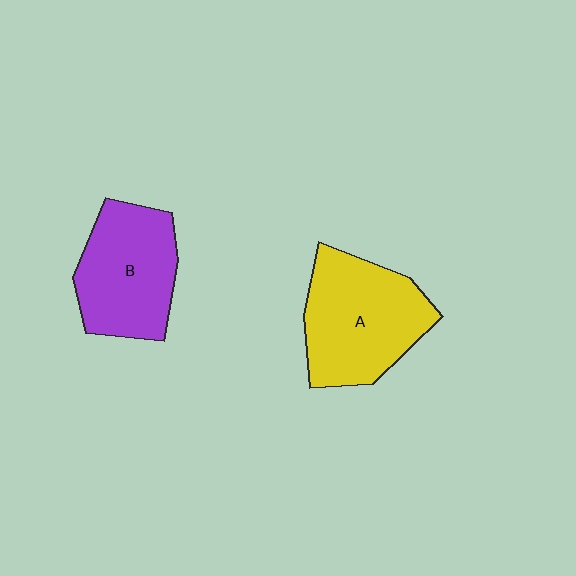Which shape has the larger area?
Shape A (yellow).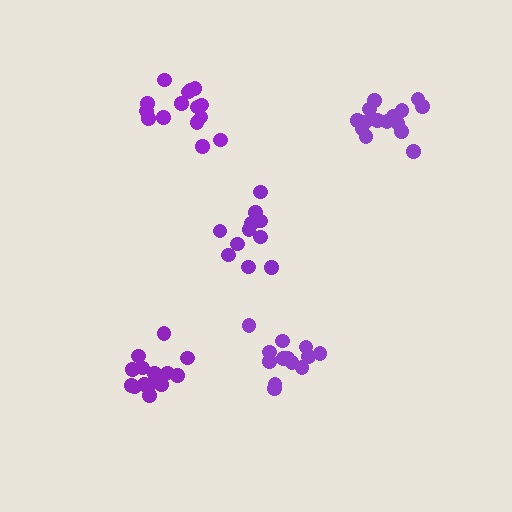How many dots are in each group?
Group 1: 13 dots, Group 2: 12 dots, Group 3: 16 dots, Group 4: 15 dots, Group 5: 14 dots (70 total).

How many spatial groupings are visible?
There are 5 spatial groupings.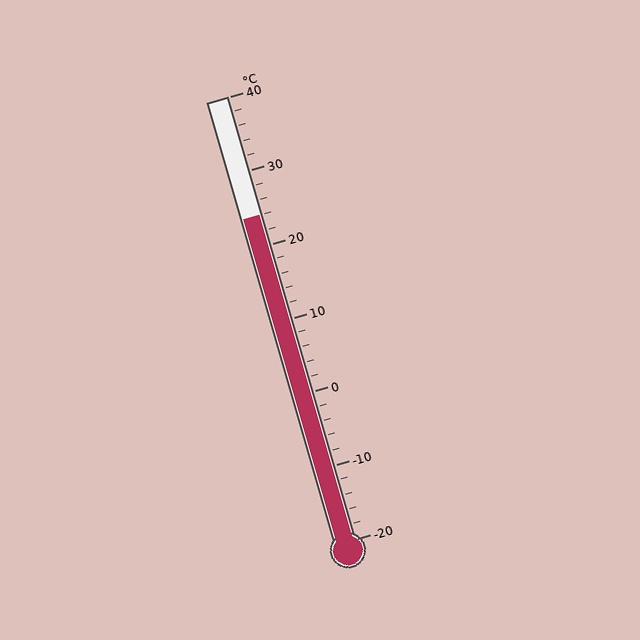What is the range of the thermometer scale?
The thermometer scale ranges from -20°C to 40°C.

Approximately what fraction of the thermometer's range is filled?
The thermometer is filled to approximately 75% of its range.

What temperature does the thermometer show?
The thermometer shows approximately 24°C.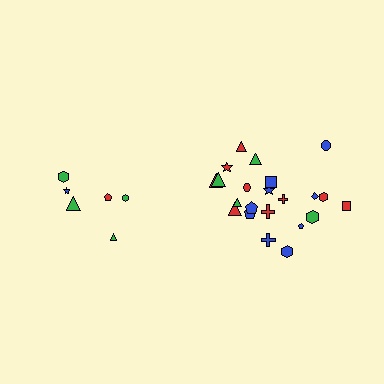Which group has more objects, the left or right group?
The right group.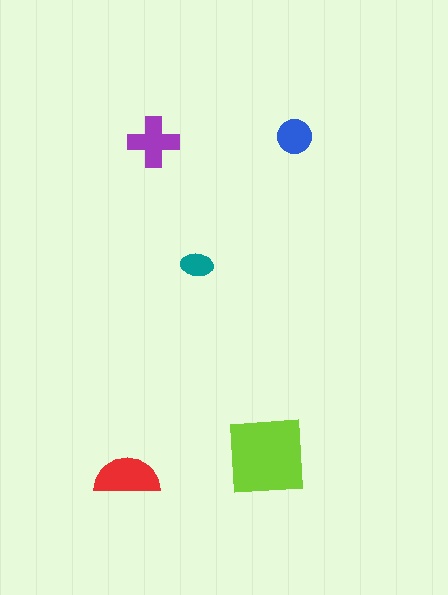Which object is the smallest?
The teal ellipse.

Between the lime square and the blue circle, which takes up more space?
The lime square.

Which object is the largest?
The lime square.